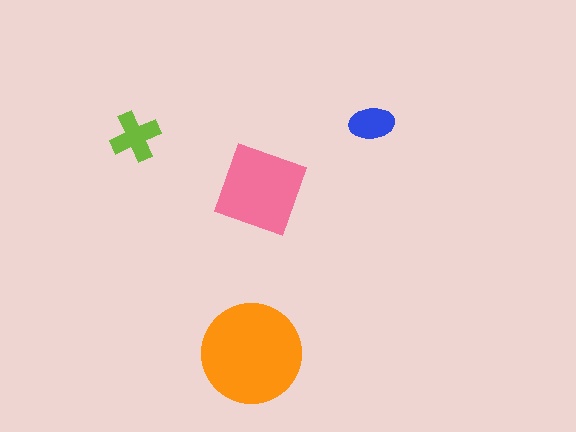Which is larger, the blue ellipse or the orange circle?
The orange circle.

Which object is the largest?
The orange circle.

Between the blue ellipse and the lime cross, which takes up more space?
The lime cross.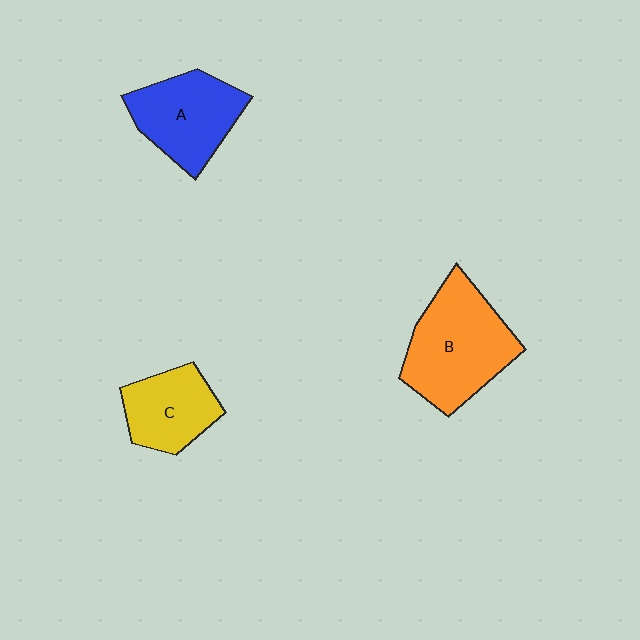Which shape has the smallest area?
Shape C (yellow).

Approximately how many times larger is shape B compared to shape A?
Approximately 1.3 times.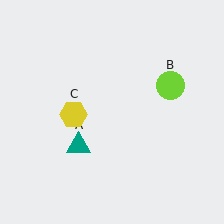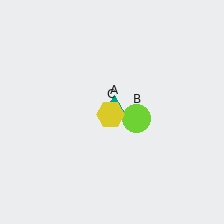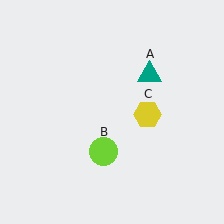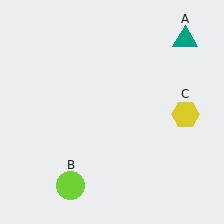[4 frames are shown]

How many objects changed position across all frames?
3 objects changed position: teal triangle (object A), lime circle (object B), yellow hexagon (object C).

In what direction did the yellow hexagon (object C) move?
The yellow hexagon (object C) moved right.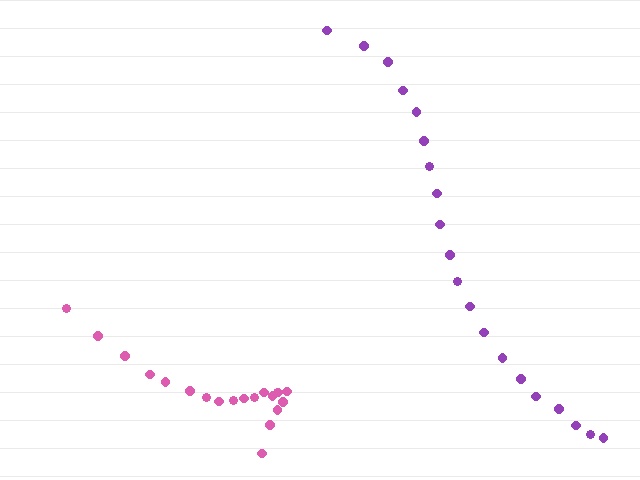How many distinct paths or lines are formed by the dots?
There are 2 distinct paths.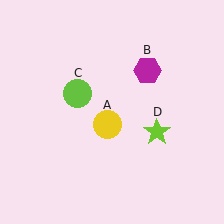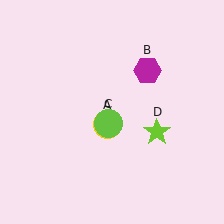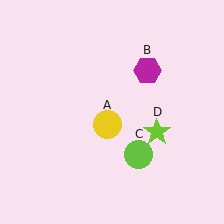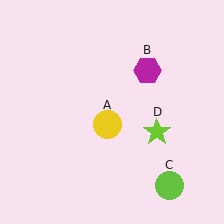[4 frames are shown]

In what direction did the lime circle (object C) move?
The lime circle (object C) moved down and to the right.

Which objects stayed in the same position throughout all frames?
Yellow circle (object A) and magenta hexagon (object B) and lime star (object D) remained stationary.